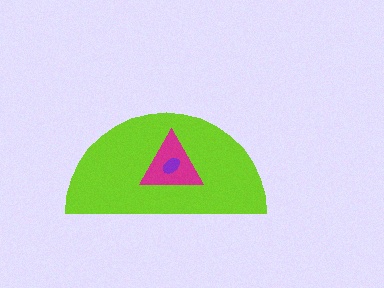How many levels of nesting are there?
3.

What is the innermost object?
The purple ellipse.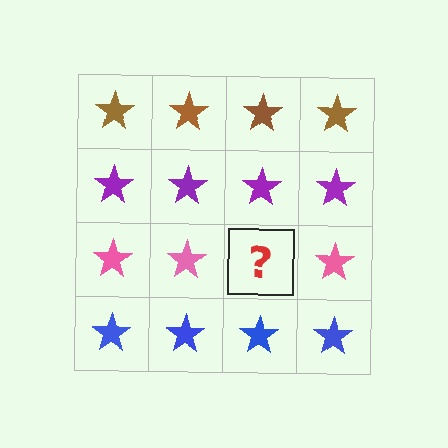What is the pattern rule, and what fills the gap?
The rule is that each row has a consistent color. The gap should be filled with a pink star.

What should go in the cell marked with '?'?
The missing cell should contain a pink star.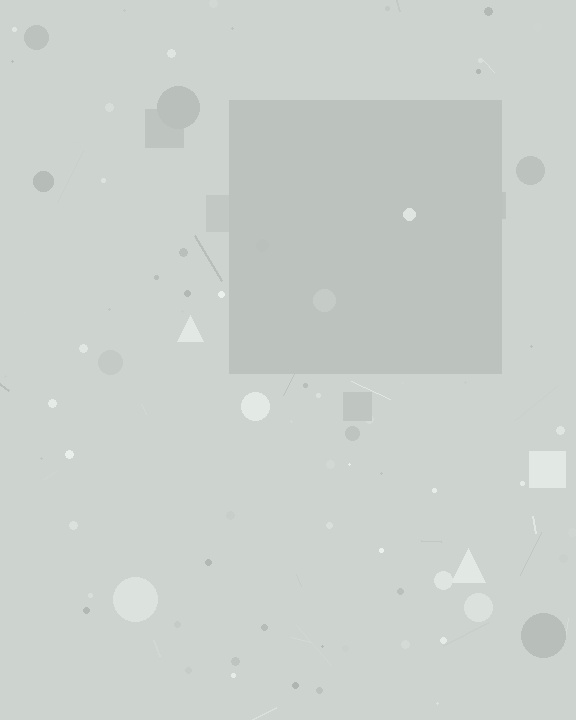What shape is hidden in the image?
A square is hidden in the image.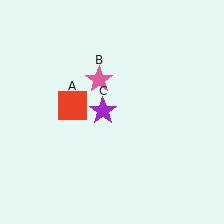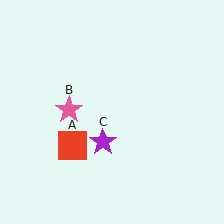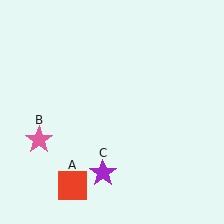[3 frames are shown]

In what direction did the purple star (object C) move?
The purple star (object C) moved down.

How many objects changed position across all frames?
3 objects changed position: red square (object A), pink star (object B), purple star (object C).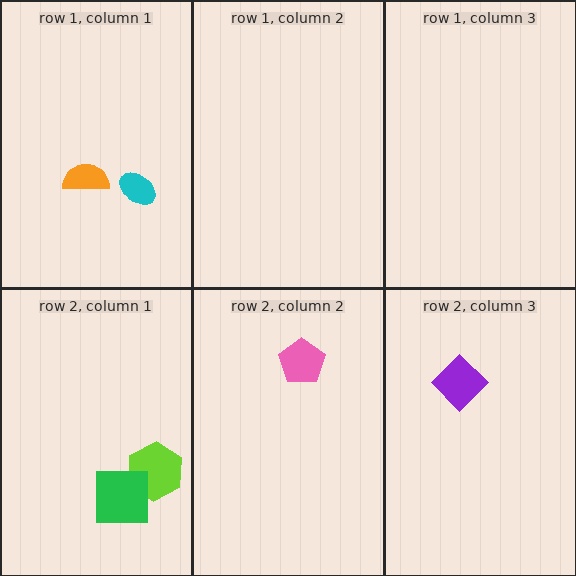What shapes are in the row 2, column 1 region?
The lime hexagon, the green square.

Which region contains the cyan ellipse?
The row 1, column 1 region.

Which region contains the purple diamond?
The row 2, column 3 region.